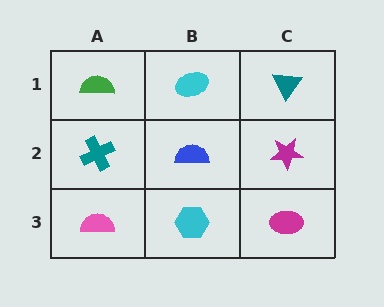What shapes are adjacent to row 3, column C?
A magenta star (row 2, column C), a cyan hexagon (row 3, column B).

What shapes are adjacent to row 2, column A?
A green semicircle (row 1, column A), a pink semicircle (row 3, column A), a blue semicircle (row 2, column B).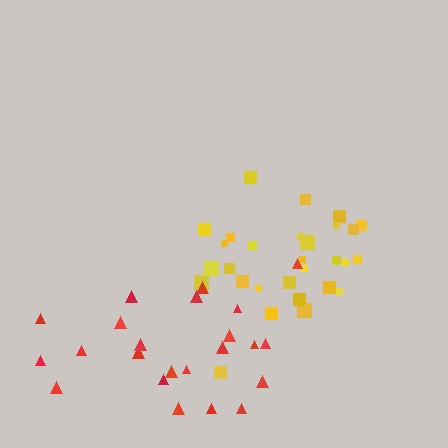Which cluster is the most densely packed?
Yellow.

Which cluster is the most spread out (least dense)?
Red.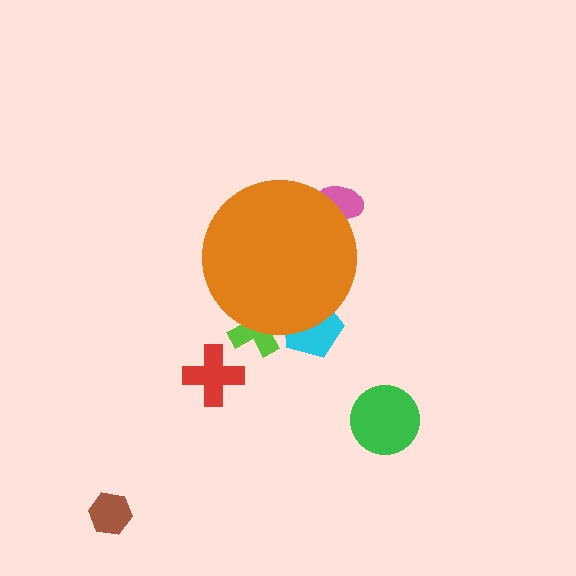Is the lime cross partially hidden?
Yes, the lime cross is partially hidden behind the orange circle.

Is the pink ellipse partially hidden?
Yes, the pink ellipse is partially hidden behind the orange circle.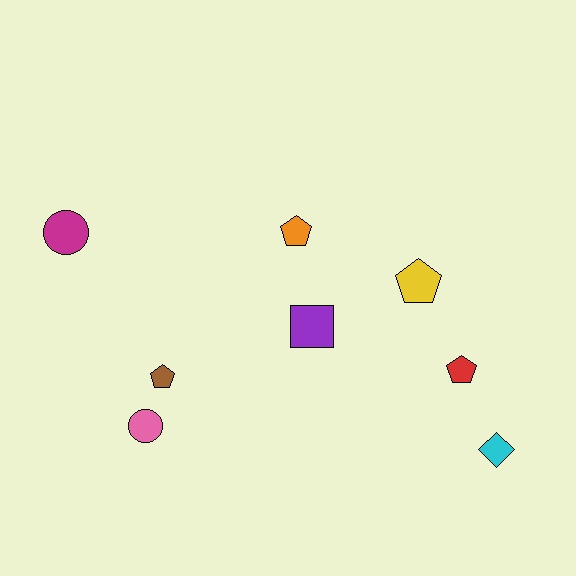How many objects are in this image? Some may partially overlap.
There are 8 objects.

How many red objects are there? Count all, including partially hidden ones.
There is 1 red object.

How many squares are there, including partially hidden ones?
There is 1 square.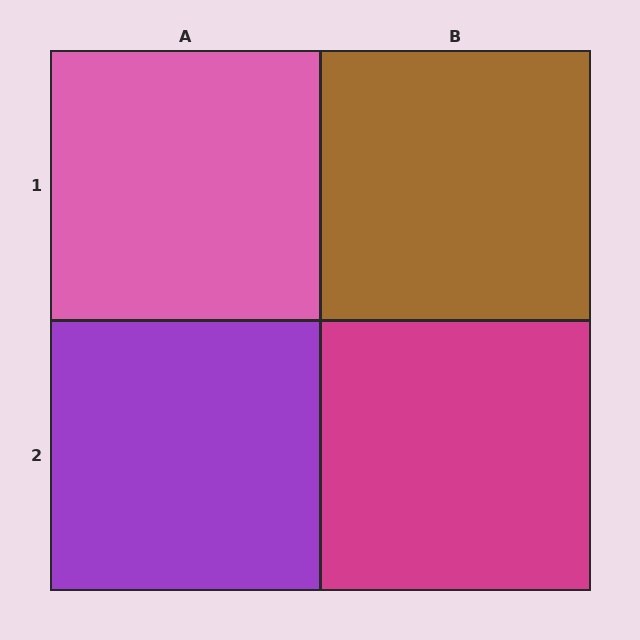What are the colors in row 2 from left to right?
Purple, magenta.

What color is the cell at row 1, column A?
Pink.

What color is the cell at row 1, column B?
Brown.